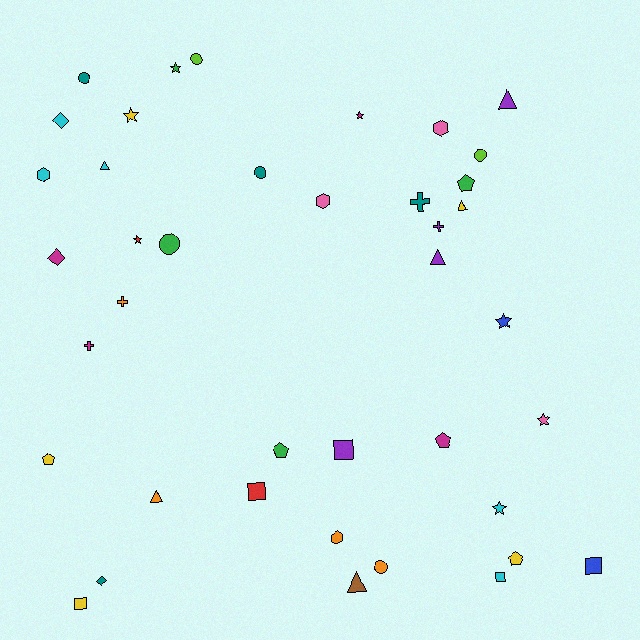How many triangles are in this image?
There are 6 triangles.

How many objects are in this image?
There are 40 objects.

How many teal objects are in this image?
There are 4 teal objects.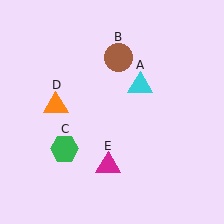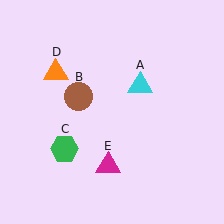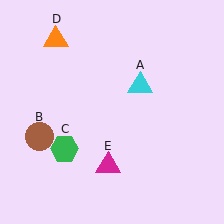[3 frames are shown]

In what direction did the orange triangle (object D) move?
The orange triangle (object D) moved up.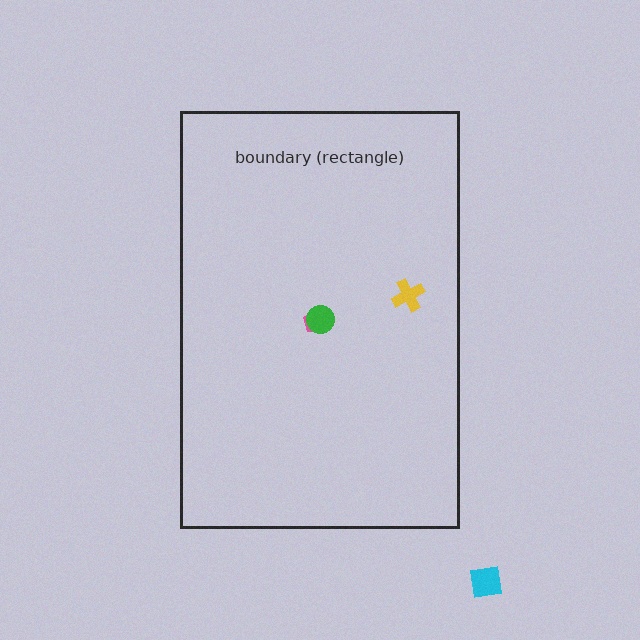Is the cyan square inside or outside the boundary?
Outside.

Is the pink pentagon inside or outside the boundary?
Inside.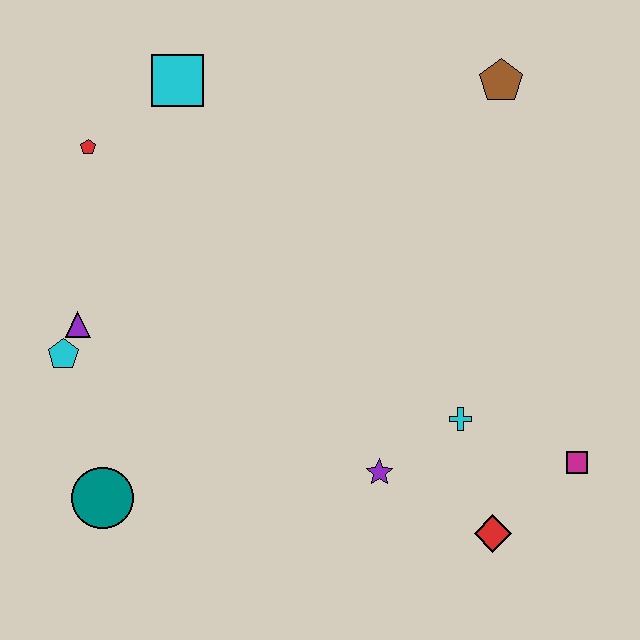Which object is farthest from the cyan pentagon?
The magenta square is farthest from the cyan pentagon.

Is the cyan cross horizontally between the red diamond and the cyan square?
Yes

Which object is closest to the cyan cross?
The purple star is closest to the cyan cross.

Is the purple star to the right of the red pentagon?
Yes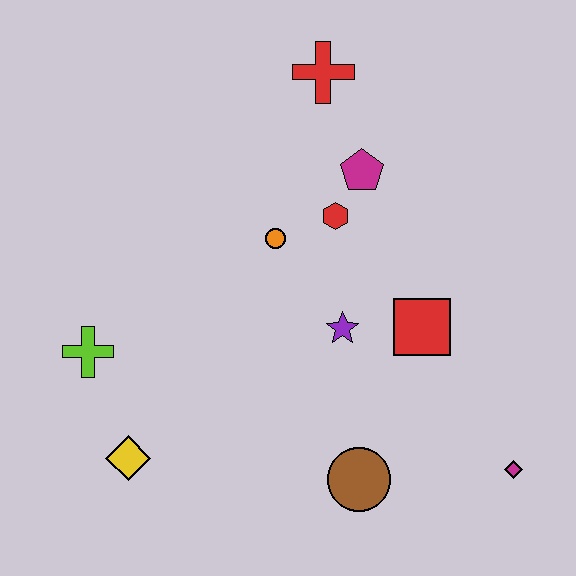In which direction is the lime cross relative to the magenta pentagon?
The lime cross is to the left of the magenta pentagon.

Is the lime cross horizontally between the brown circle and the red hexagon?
No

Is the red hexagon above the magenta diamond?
Yes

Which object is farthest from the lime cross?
The magenta diamond is farthest from the lime cross.